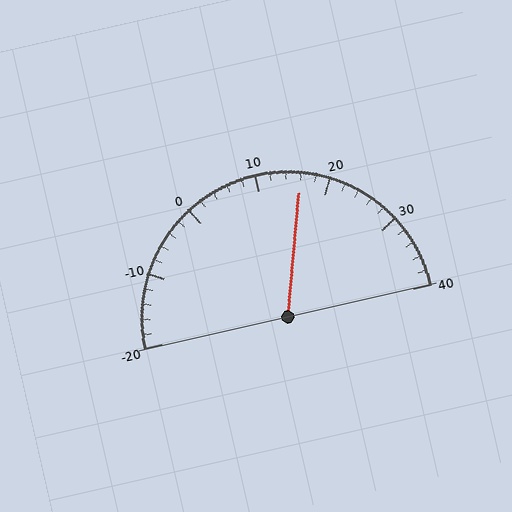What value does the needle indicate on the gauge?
The needle indicates approximately 16.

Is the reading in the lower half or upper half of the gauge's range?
The reading is in the upper half of the range (-20 to 40).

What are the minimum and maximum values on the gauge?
The gauge ranges from -20 to 40.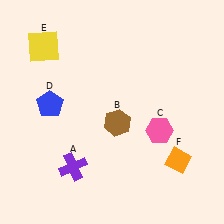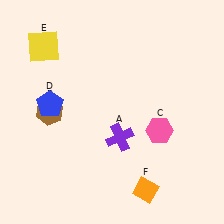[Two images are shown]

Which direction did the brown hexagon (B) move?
The brown hexagon (B) moved left.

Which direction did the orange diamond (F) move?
The orange diamond (F) moved left.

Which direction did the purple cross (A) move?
The purple cross (A) moved right.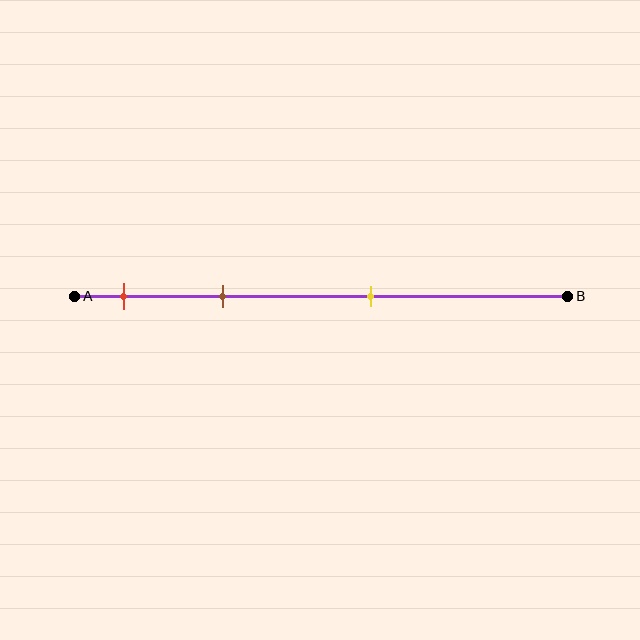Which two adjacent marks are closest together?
The red and brown marks are the closest adjacent pair.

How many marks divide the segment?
There are 3 marks dividing the segment.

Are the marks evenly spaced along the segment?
No, the marks are not evenly spaced.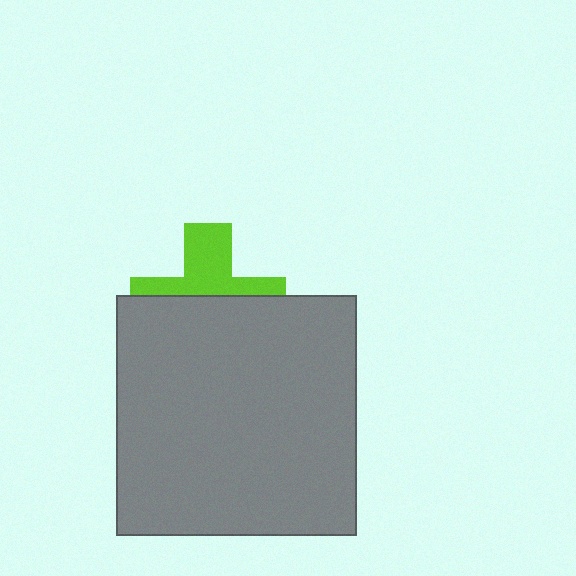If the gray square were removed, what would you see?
You would see the complete lime cross.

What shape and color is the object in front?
The object in front is a gray square.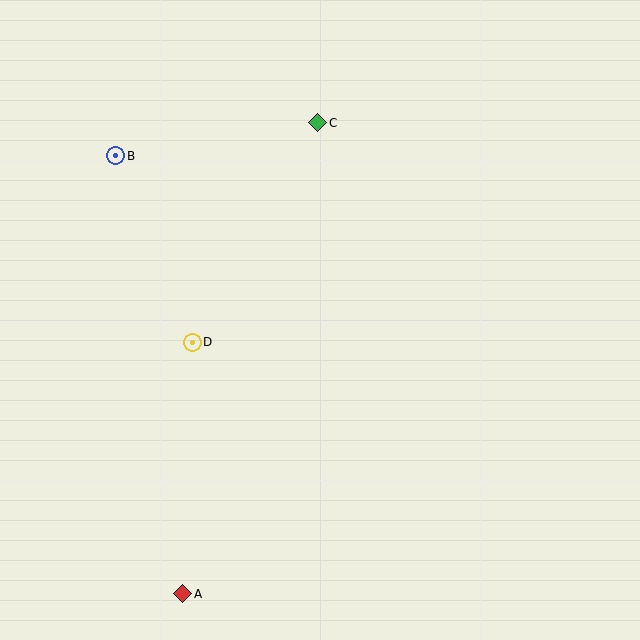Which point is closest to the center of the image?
Point D at (192, 342) is closest to the center.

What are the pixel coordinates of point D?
Point D is at (192, 342).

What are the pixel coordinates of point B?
Point B is at (116, 156).